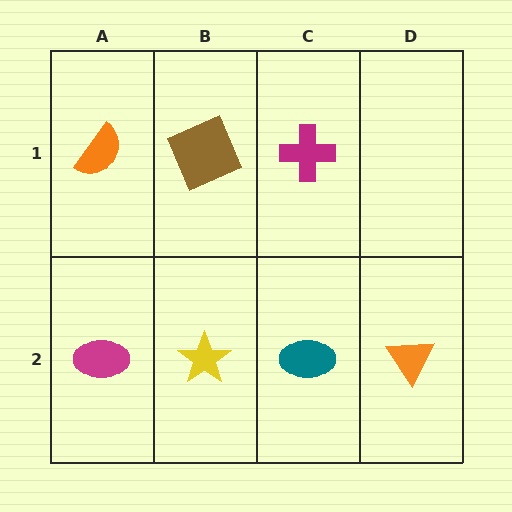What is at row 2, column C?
A teal ellipse.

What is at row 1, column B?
A brown square.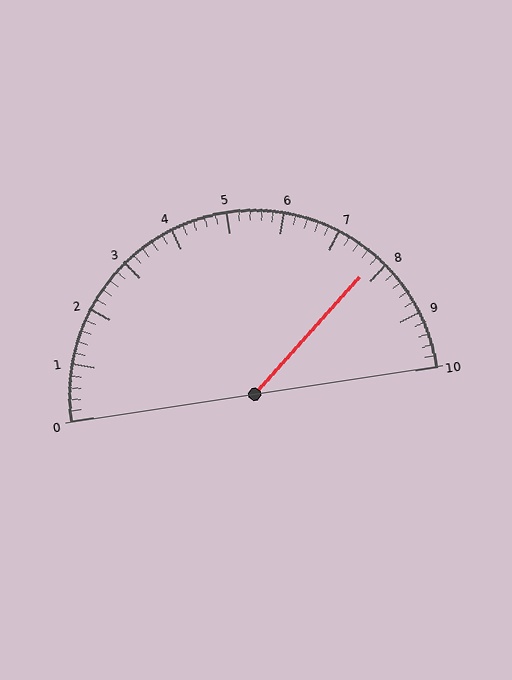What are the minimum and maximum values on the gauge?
The gauge ranges from 0 to 10.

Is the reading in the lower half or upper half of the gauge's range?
The reading is in the upper half of the range (0 to 10).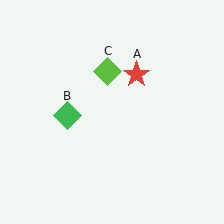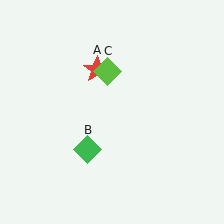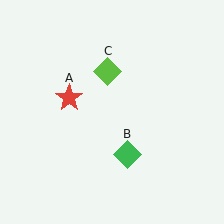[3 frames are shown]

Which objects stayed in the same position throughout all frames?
Lime diamond (object C) remained stationary.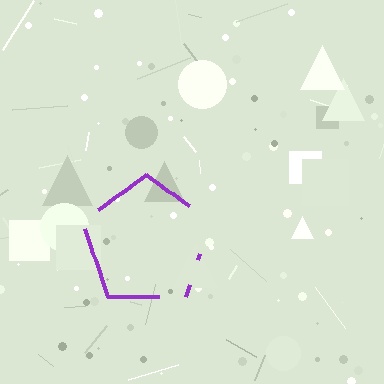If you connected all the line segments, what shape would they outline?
They would outline a pentagon.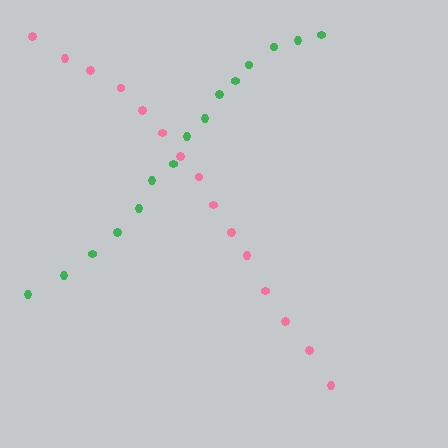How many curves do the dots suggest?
There are 2 distinct paths.